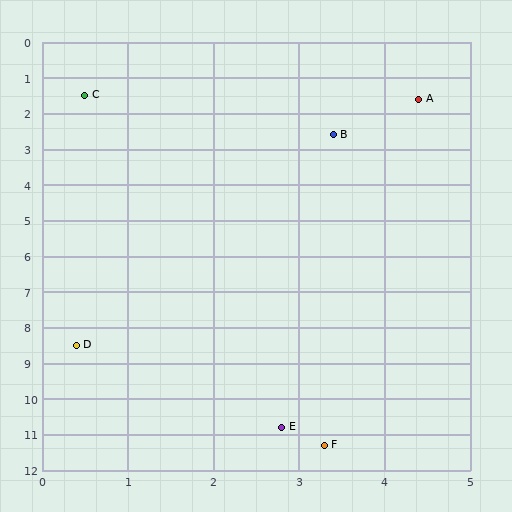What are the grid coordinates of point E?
Point E is at approximately (2.8, 10.8).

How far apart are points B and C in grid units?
Points B and C are about 3.1 grid units apart.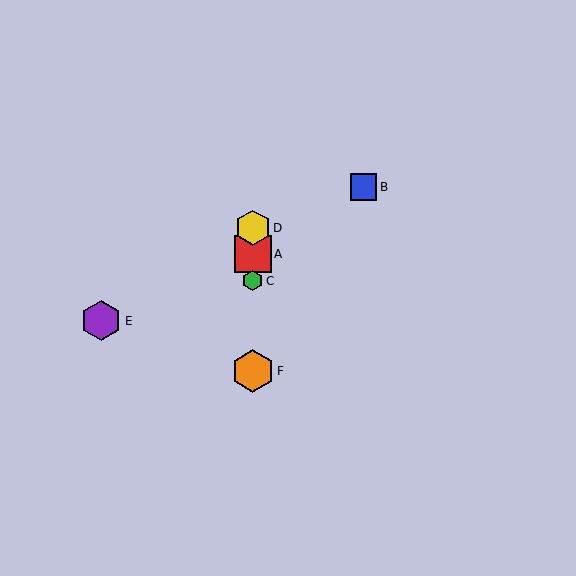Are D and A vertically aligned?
Yes, both are at x≈253.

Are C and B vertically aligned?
No, C is at x≈253 and B is at x≈364.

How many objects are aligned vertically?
4 objects (A, C, D, F) are aligned vertically.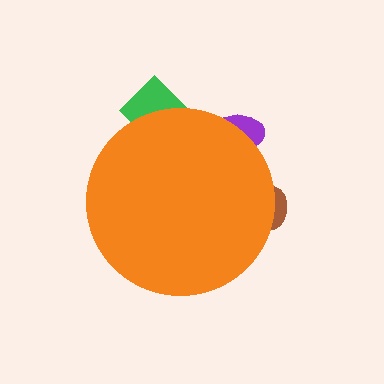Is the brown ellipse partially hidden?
Yes, the brown ellipse is partially hidden behind the orange circle.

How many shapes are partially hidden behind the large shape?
3 shapes are partially hidden.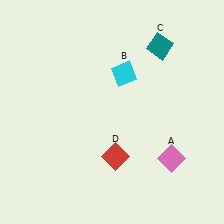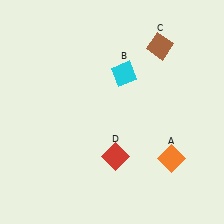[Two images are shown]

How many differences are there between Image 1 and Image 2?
There are 2 differences between the two images.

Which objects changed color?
A changed from pink to orange. C changed from teal to brown.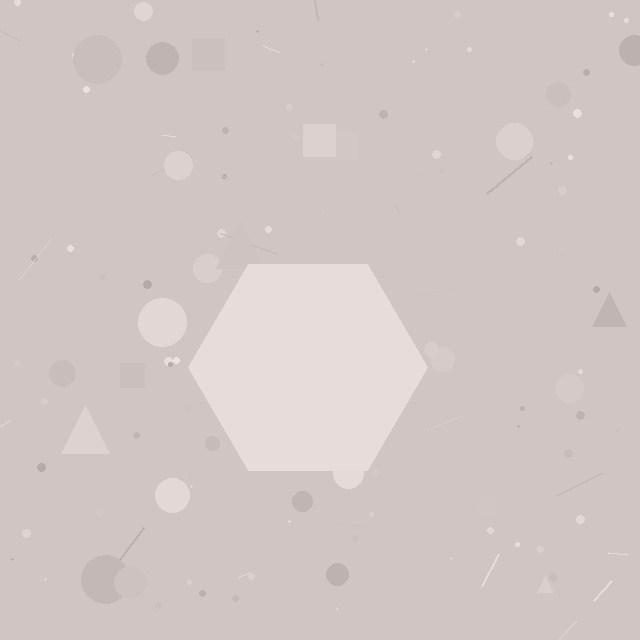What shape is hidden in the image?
A hexagon is hidden in the image.